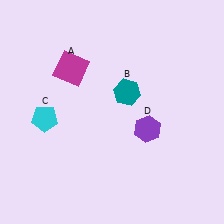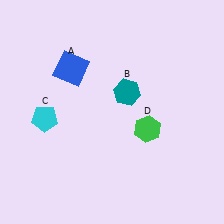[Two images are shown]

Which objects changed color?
A changed from magenta to blue. D changed from purple to green.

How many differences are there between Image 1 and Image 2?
There are 2 differences between the two images.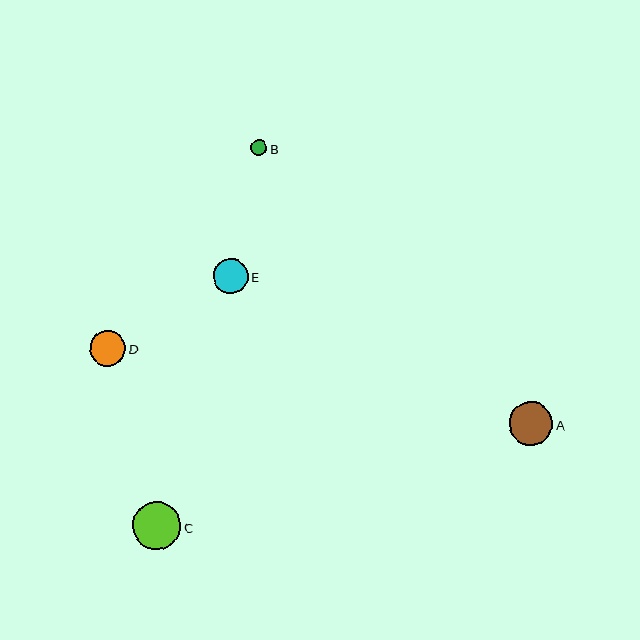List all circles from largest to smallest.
From largest to smallest: C, A, D, E, B.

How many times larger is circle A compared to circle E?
Circle A is approximately 1.2 times the size of circle E.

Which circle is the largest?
Circle C is the largest with a size of approximately 48 pixels.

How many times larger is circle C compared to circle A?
Circle C is approximately 1.1 times the size of circle A.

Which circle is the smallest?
Circle B is the smallest with a size of approximately 16 pixels.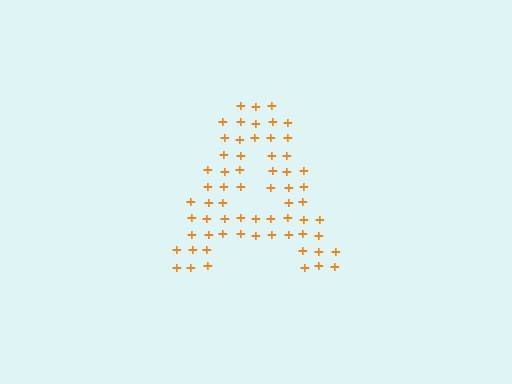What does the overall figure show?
The overall figure shows the letter A.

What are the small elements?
The small elements are plus signs.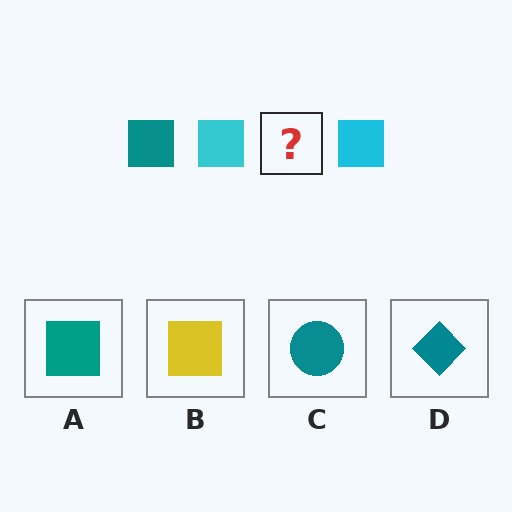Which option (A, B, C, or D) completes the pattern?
A.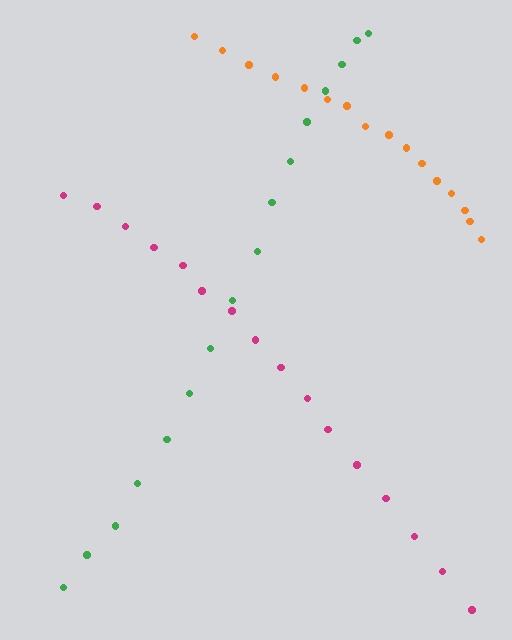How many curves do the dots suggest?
There are 3 distinct paths.